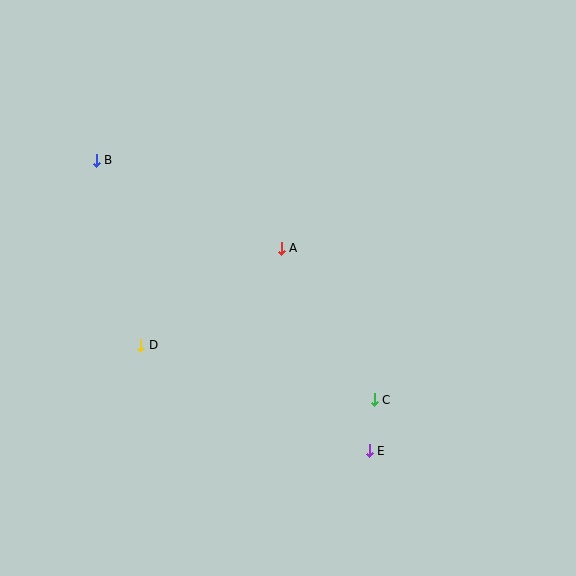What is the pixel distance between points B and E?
The distance between B and E is 399 pixels.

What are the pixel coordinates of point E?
Point E is at (369, 451).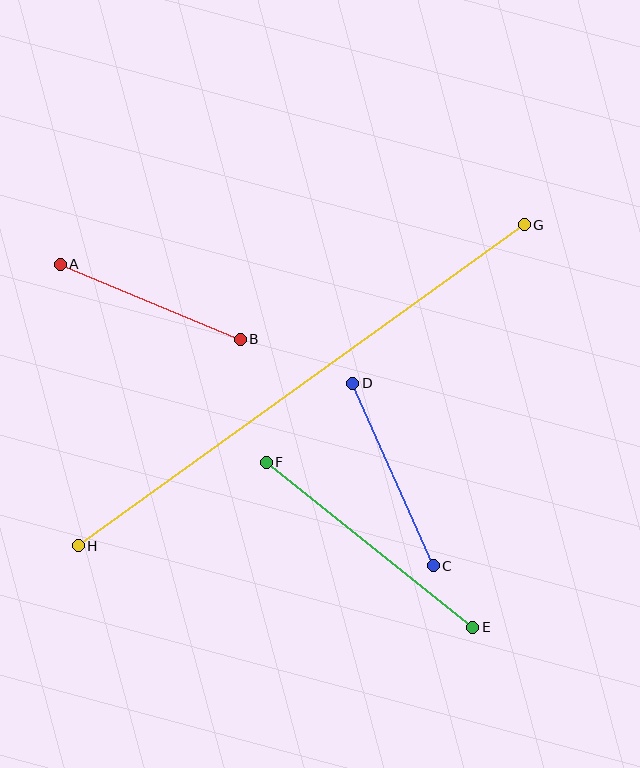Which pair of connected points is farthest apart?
Points G and H are farthest apart.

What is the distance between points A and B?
The distance is approximately 195 pixels.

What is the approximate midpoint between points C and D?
The midpoint is at approximately (393, 475) pixels.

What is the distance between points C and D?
The distance is approximately 199 pixels.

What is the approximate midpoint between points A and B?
The midpoint is at approximately (150, 302) pixels.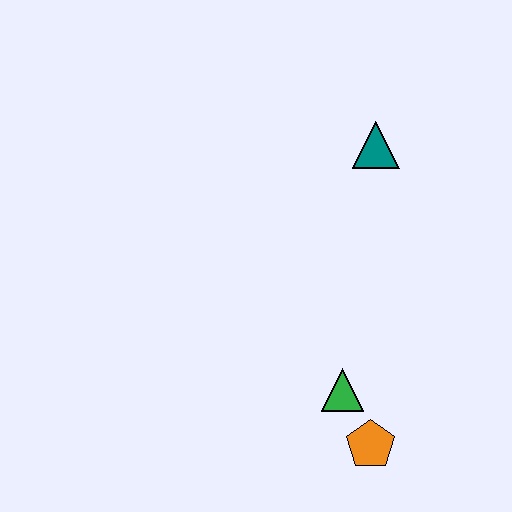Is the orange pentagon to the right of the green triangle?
Yes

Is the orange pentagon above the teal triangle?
No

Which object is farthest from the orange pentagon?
The teal triangle is farthest from the orange pentagon.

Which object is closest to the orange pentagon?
The green triangle is closest to the orange pentagon.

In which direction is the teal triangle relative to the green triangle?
The teal triangle is above the green triangle.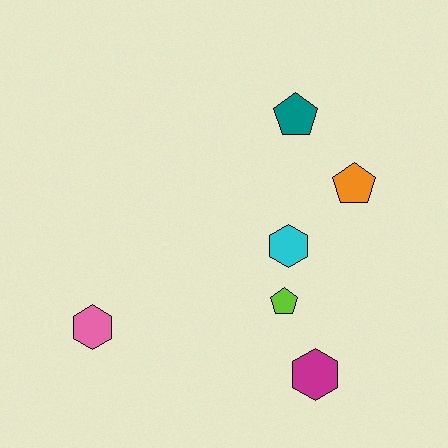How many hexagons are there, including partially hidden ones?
There are 3 hexagons.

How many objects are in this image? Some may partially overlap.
There are 6 objects.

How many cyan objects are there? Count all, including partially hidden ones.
There is 1 cyan object.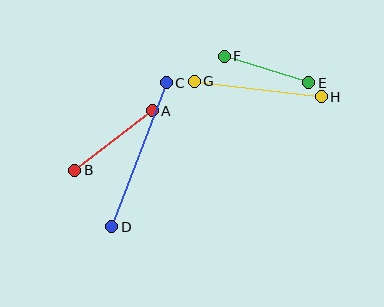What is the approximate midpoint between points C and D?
The midpoint is at approximately (139, 155) pixels.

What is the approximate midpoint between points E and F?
The midpoint is at approximately (266, 69) pixels.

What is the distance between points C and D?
The distance is approximately 154 pixels.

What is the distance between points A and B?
The distance is approximately 98 pixels.